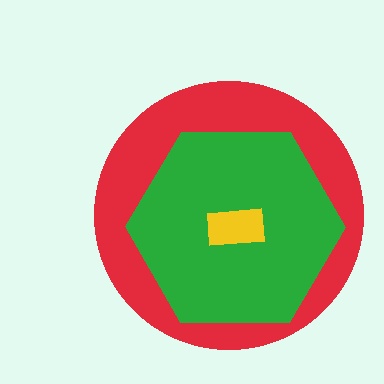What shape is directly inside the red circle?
The green hexagon.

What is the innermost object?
The yellow rectangle.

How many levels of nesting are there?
3.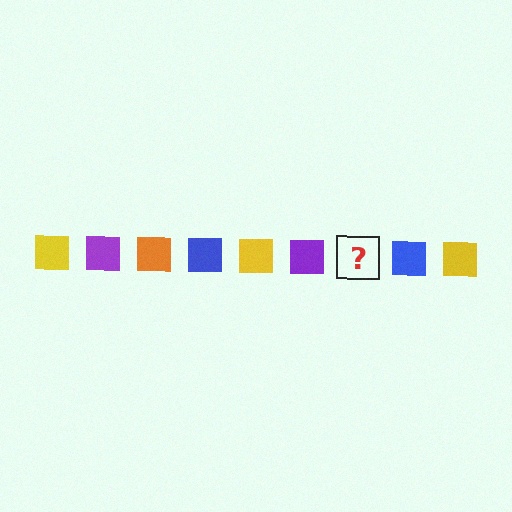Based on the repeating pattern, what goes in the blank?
The blank should be an orange square.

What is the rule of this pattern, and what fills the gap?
The rule is that the pattern cycles through yellow, purple, orange, blue squares. The gap should be filled with an orange square.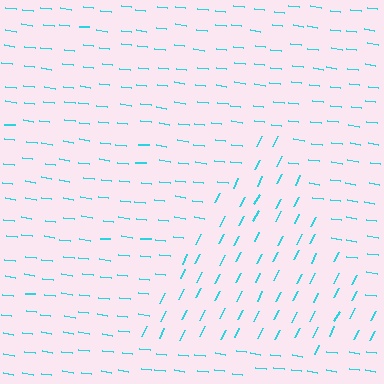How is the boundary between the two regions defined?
The boundary is defined purely by a change in line orientation (approximately 69 degrees difference). All lines are the same color and thickness.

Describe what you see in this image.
The image is filled with small cyan line segments. A triangle region in the image has lines oriented differently from the surrounding lines, creating a visible texture boundary.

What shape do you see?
I see a triangle.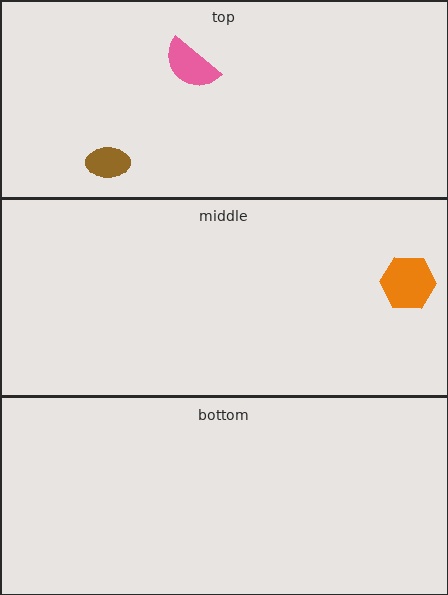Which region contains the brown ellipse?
The top region.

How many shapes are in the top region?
2.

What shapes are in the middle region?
The orange hexagon.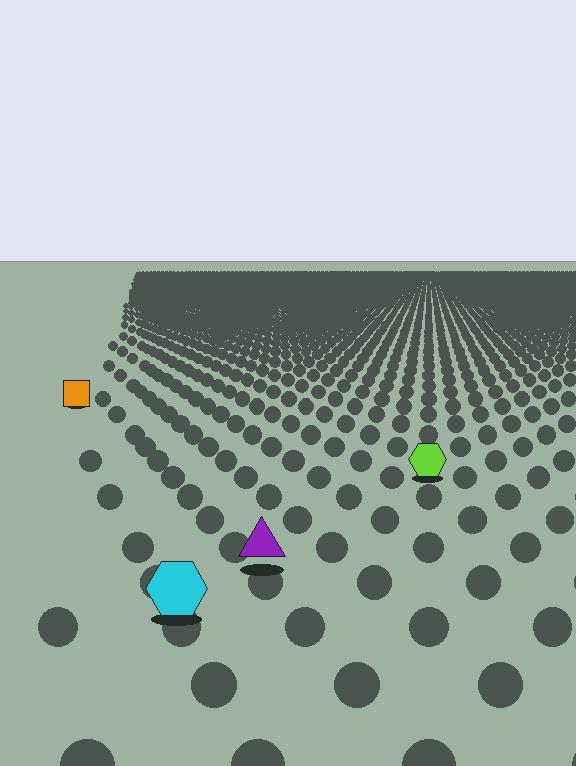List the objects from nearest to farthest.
From nearest to farthest: the cyan hexagon, the purple triangle, the lime hexagon, the orange square.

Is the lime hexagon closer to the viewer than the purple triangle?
No. The purple triangle is closer — you can tell from the texture gradient: the ground texture is coarser near it.